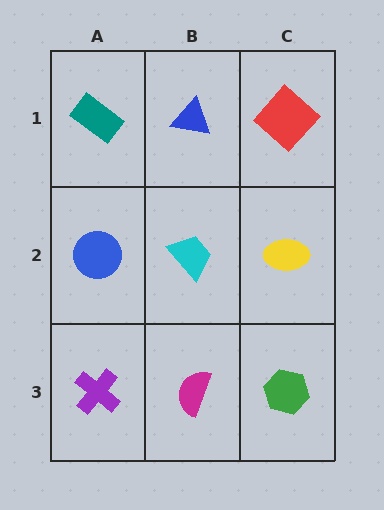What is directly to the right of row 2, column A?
A cyan trapezoid.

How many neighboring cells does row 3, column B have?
3.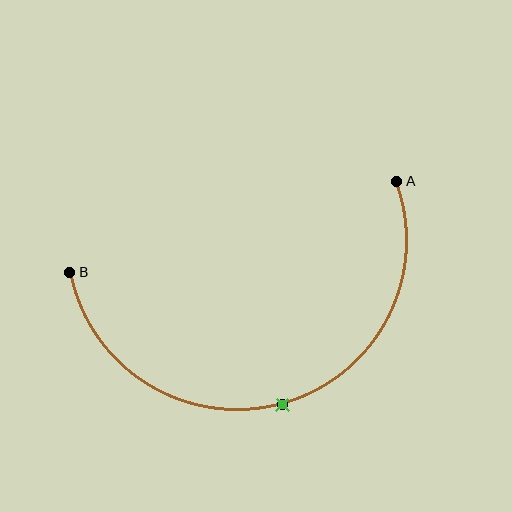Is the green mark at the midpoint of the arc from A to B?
Yes. The green mark lies on the arc at equal arc-length from both A and B — it is the arc midpoint.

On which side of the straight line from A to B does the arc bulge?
The arc bulges below the straight line connecting A and B.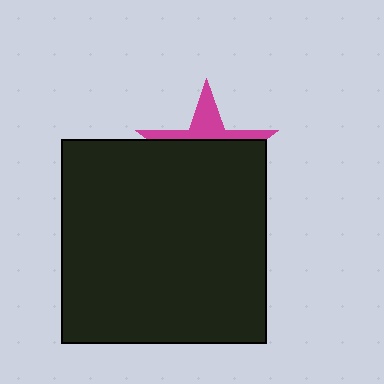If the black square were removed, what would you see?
You would see the complete magenta star.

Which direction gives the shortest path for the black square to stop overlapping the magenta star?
Moving down gives the shortest separation.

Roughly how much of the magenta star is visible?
A small part of it is visible (roughly 33%).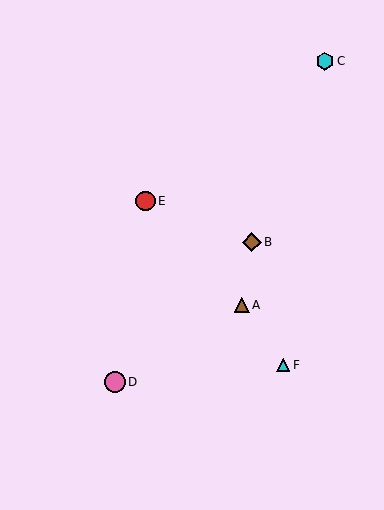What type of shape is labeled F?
Shape F is a cyan triangle.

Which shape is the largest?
The pink circle (labeled D) is the largest.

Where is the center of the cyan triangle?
The center of the cyan triangle is at (283, 365).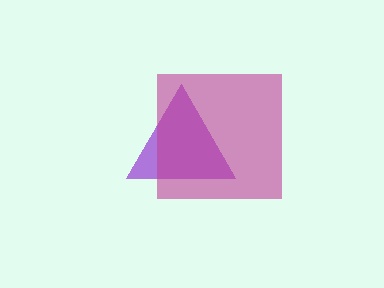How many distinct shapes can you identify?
There are 2 distinct shapes: a purple triangle, a magenta square.